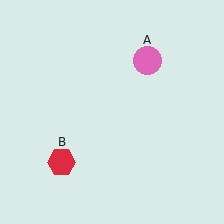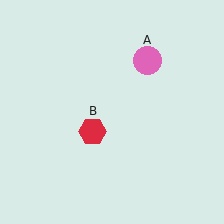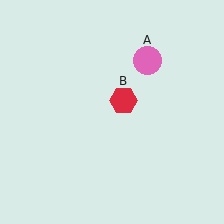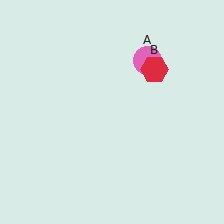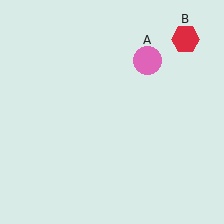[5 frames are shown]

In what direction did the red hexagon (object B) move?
The red hexagon (object B) moved up and to the right.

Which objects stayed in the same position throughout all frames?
Pink circle (object A) remained stationary.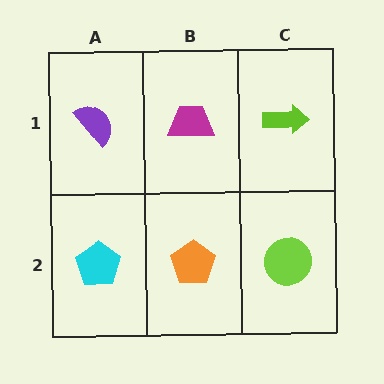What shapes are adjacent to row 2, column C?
A lime arrow (row 1, column C), an orange pentagon (row 2, column B).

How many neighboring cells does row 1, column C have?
2.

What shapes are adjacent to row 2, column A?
A purple semicircle (row 1, column A), an orange pentagon (row 2, column B).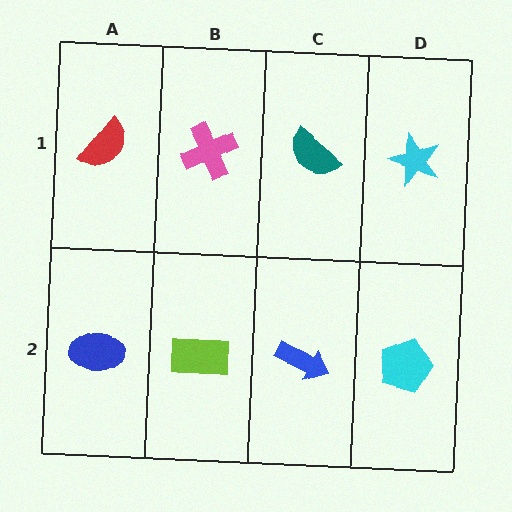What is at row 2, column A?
A blue ellipse.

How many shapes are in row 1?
4 shapes.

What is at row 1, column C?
A teal semicircle.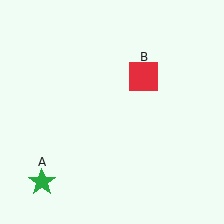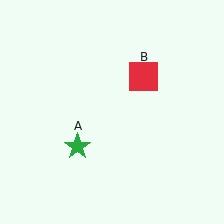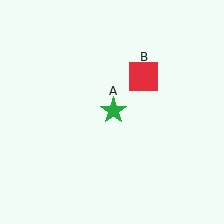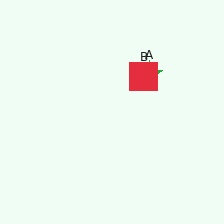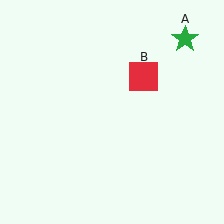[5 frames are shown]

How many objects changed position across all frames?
1 object changed position: green star (object A).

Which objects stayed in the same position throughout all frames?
Red square (object B) remained stationary.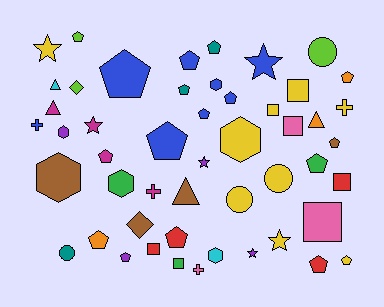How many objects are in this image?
There are 50 objects.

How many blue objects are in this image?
There are 8 blue objects.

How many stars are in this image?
There are 6 stars.